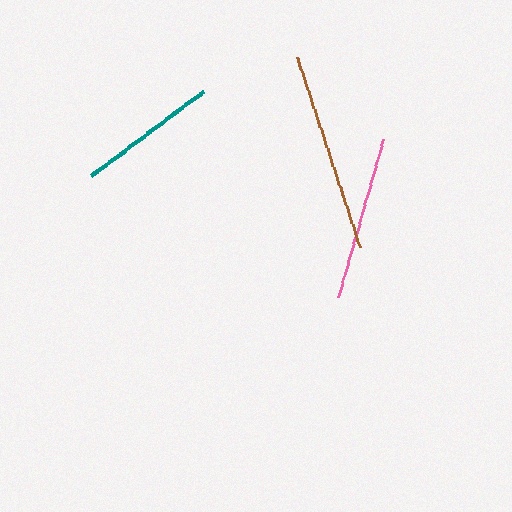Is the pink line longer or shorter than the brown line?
The brown line is longer than the pink line.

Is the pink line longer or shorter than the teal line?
The pink line is longer than the teal line.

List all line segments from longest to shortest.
From longest to shortest: brown, pink, teal.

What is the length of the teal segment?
The teal segment is approximately 141 pixels long.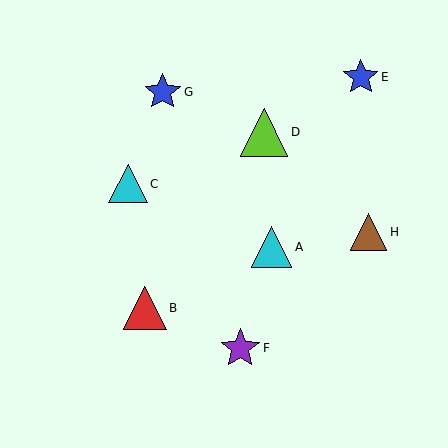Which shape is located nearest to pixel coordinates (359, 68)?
The blue star (labeled E) at (361, 77) is nearest to that location.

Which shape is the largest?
The lime triangle (labeled D) is the largest.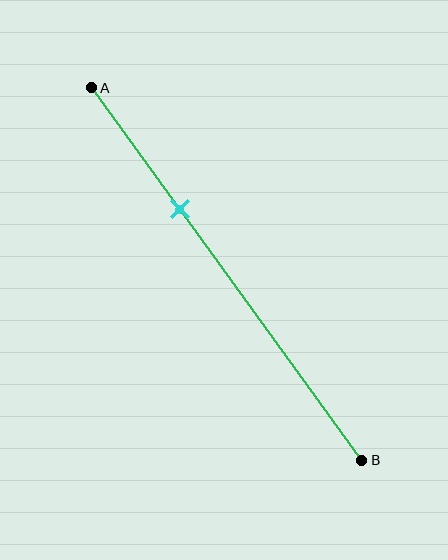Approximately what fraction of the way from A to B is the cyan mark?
The cyan mark is approximately 35% of the way from A to B.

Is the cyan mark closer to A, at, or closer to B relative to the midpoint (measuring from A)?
The cyan mark is closer to point A than the midpoint of segment AB.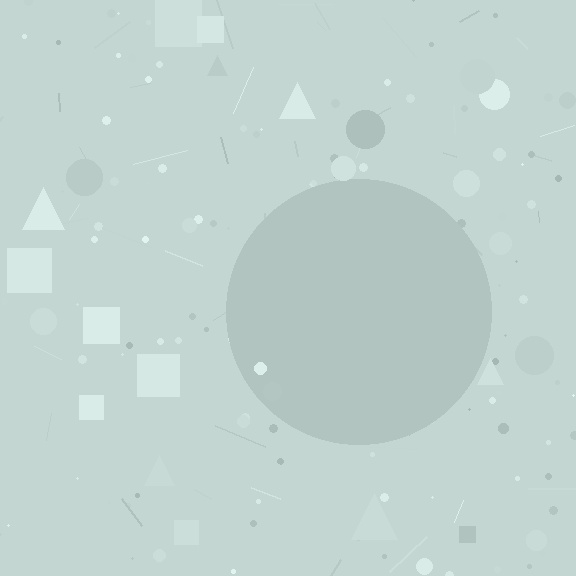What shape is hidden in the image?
A circle is hidden in the image.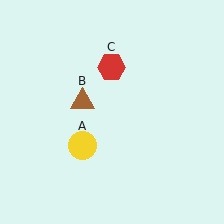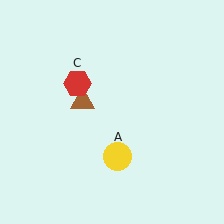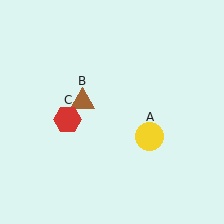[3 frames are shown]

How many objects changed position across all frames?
2 objects changed position: yellow circle (object A), red hexagon (object C).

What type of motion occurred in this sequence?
The yellow circle (object A), red hexagon (object C) rotated counterclockwise around the center of the scene.